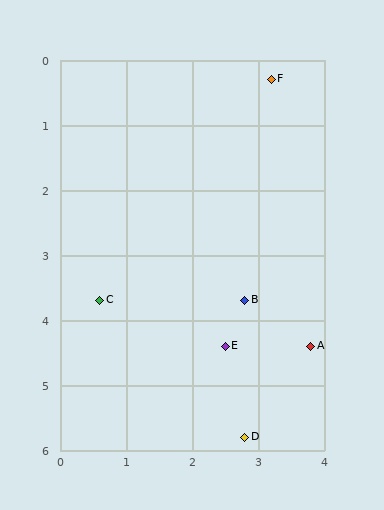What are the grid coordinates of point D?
Point D is at approximately (2.8, 5.8).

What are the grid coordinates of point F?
Point F is at approximately (3.2, 0.3).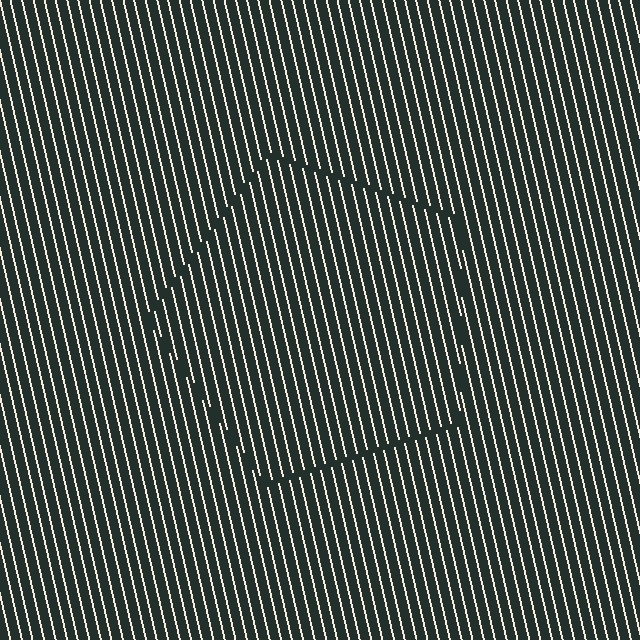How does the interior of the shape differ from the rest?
The interior of the shape contains the same grating, shifted by half a period — the contour is defined by the phase discontinuity where line-ends from the inner and outer gratings abut.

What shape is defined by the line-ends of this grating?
An illusory pentagon. The interior of the shape contains the same grating, shifted by half a period — the contour is defined by the phase discontinuity where line-ends from the inner and outer gratings abut.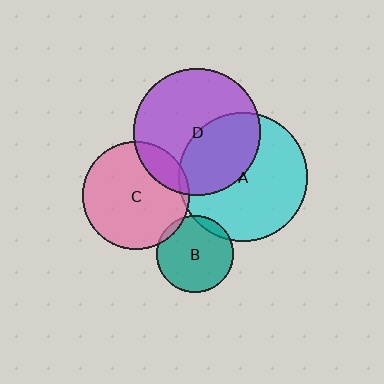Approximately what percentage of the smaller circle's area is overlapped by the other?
Approximately 15%.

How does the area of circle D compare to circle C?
Approximately 1.4 times.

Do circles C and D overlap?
Yes.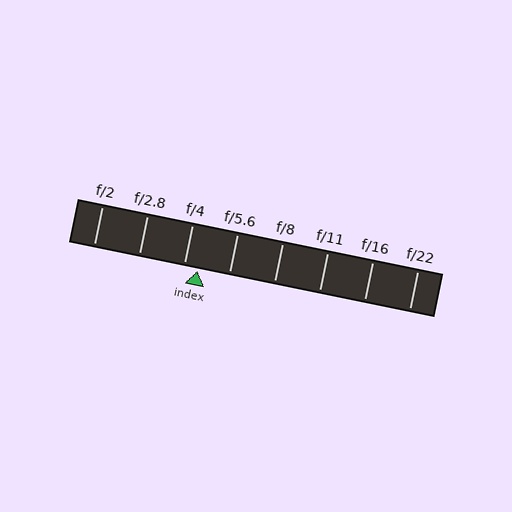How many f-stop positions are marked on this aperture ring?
There are 8 f-stop positions marked.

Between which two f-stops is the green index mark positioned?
The index mark is between f/4 and f/5.6.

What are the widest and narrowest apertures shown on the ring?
The widest aperture shown is f/2 and the narrowest is f/22.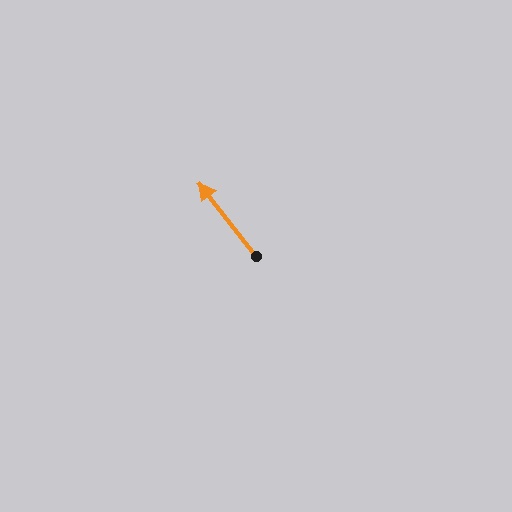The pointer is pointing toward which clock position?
Roughly 11 o'clock.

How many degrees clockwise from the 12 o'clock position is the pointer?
Approximately 322 degrees.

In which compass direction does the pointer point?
Northwest.